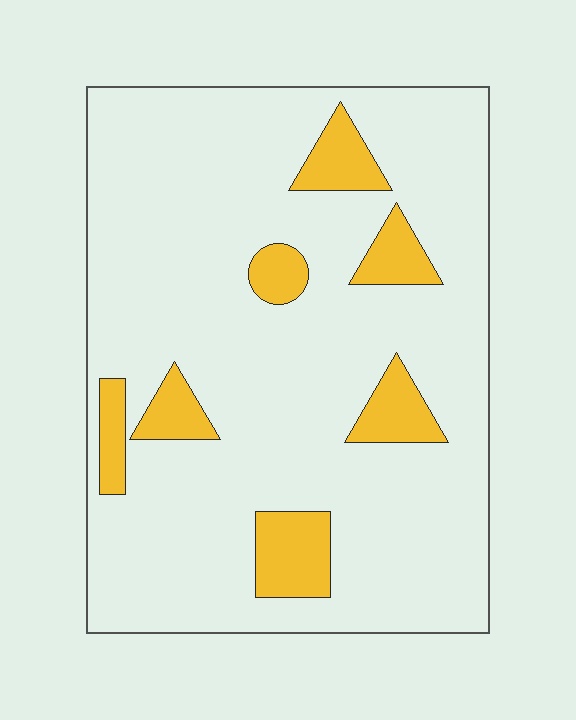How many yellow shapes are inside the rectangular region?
7.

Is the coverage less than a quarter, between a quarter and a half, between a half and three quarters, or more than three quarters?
Less than a quarter.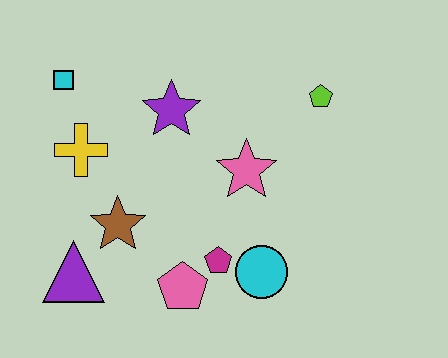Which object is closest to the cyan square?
The yellow cross is closest to the cyan square.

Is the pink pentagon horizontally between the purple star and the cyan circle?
Yes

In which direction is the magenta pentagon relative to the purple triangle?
The magenta pentagon is to the right of the purple triangle.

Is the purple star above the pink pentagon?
Yes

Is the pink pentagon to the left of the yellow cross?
No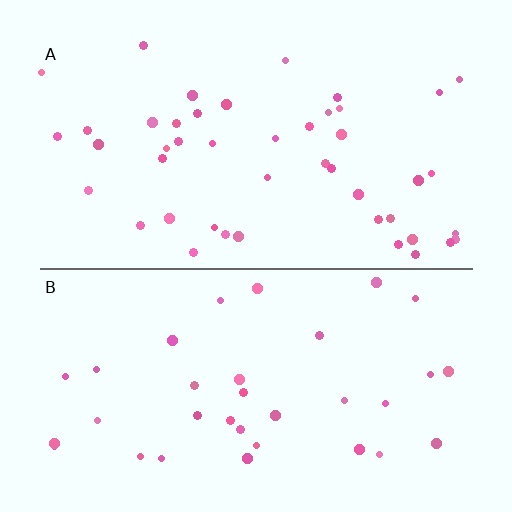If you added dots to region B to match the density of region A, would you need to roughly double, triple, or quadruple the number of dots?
Approximately double.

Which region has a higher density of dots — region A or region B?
A (the top).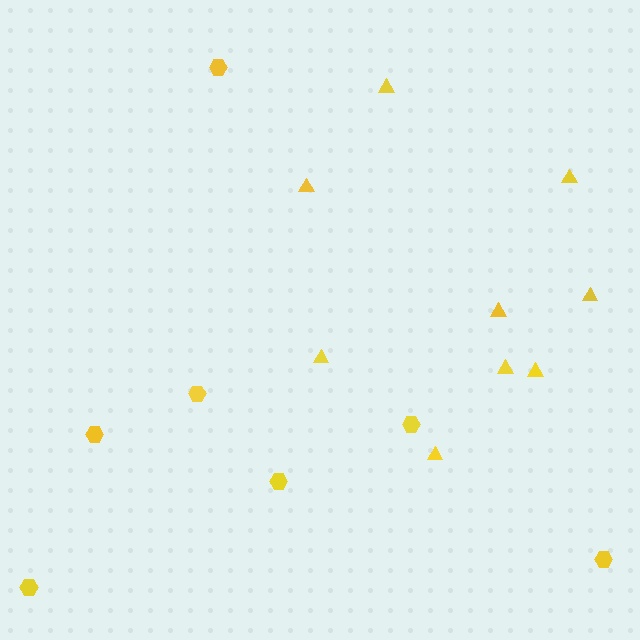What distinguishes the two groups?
There are 2 groups: one group of triangles (9) and one group of hexagons (7).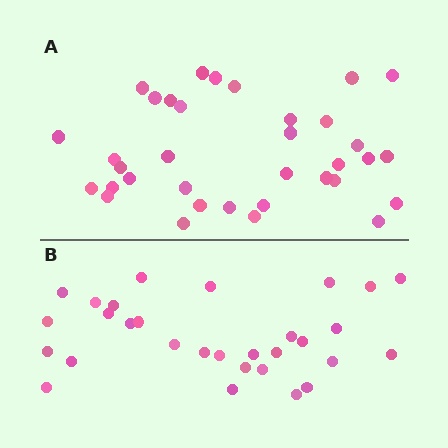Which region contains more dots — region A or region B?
Region A (the top region) has more dots.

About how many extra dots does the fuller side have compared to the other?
Region A has about 5 more dots than region B.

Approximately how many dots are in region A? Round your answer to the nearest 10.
About 40 dots. (The exact count is 35, which rounds to 40.)